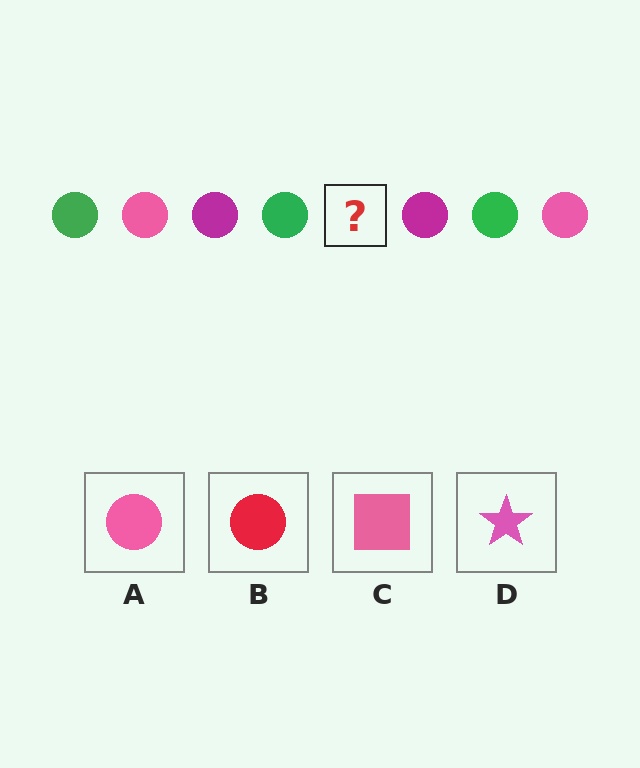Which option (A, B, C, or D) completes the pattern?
A.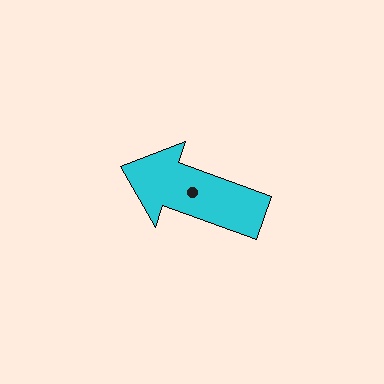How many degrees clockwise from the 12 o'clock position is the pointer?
Approximately 290 degrees.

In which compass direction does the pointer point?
West.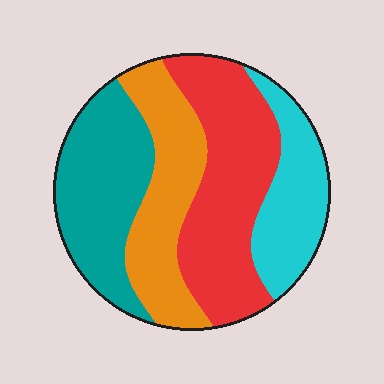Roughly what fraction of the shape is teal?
Teal takes up about one quarter (1/4) of the shape.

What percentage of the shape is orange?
Orange covers 23% of the shape.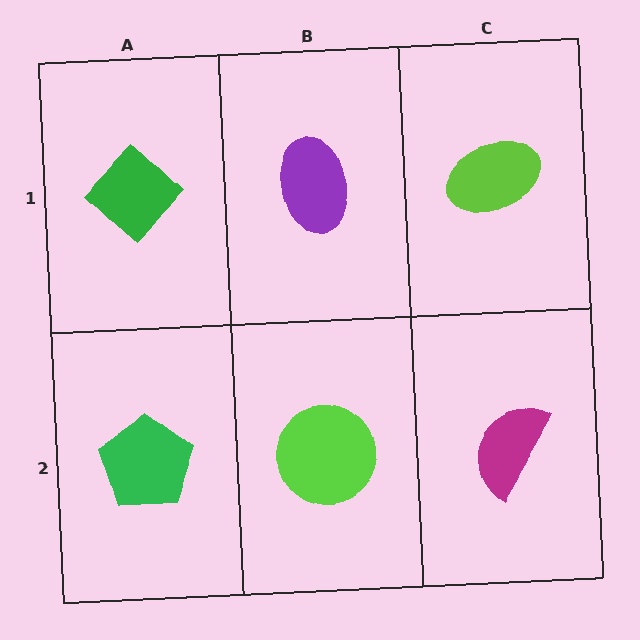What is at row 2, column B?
A lime circle.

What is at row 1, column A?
A green diamond.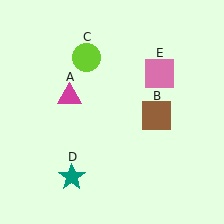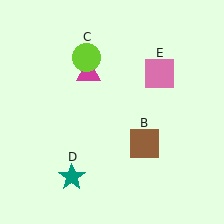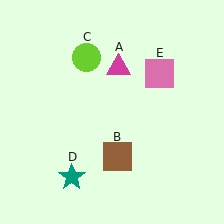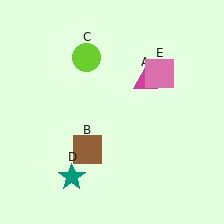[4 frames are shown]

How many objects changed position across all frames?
2 objects changed position: magenta triangle (object A), brown square (object B).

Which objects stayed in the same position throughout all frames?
Lime circle (object C) and teal star (object D) and pink square (object E) remained stationary.